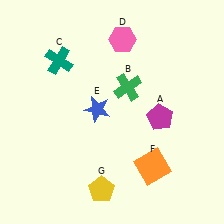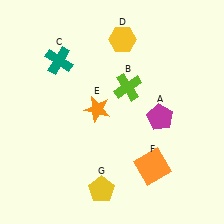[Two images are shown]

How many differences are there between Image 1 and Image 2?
There are 3 differences between the two images.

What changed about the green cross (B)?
In Image 1, B is green. In Image 2, it changed to lime.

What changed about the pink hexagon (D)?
In Image 1, D is pink. In Image 2, it changed to yellow.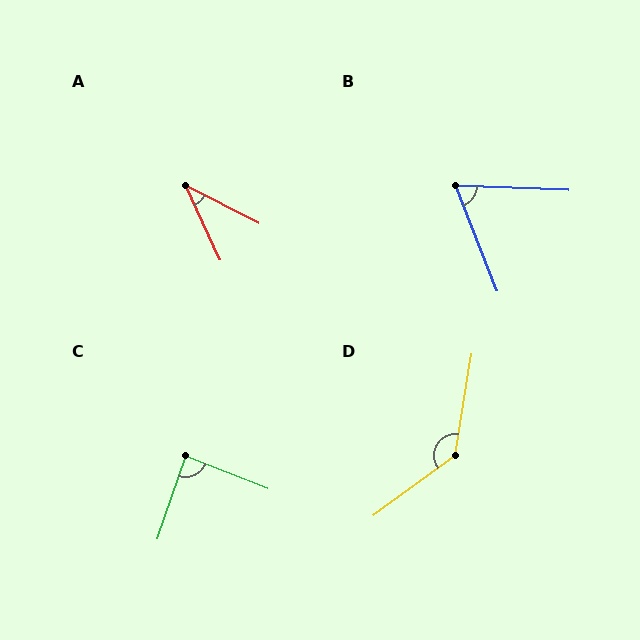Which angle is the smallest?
A, at approximately 38 degrees.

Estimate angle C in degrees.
Approximately 87 degrees.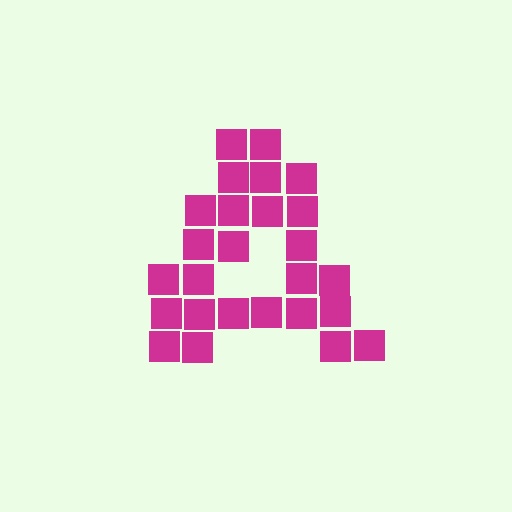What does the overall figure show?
The overall figure shows the letter A.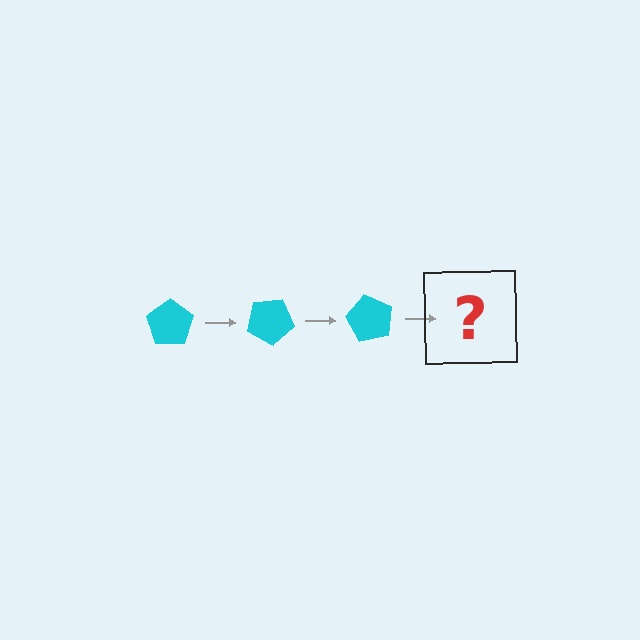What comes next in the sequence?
The next element should be a cyan pentagon rotated 90 degrees.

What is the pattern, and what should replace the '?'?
The pattern is that the pentagon rotates 30 degrees each step. The '?' should be a cyan pentagon rotated 90 degrees.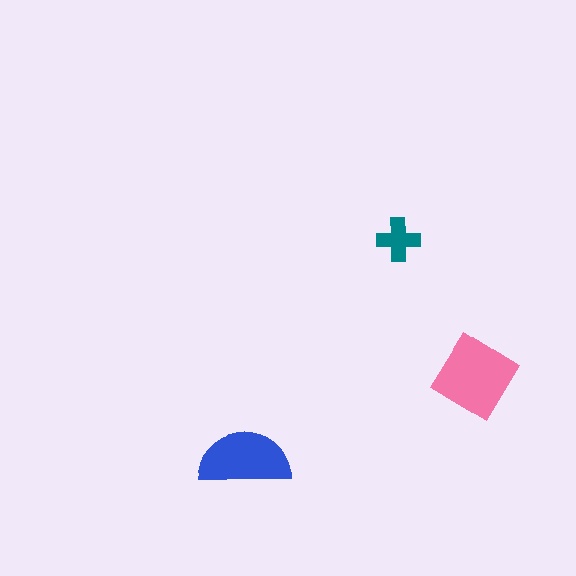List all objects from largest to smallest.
The pink diamond, the blue semicircle, the teal cross.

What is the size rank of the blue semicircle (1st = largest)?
2nd.